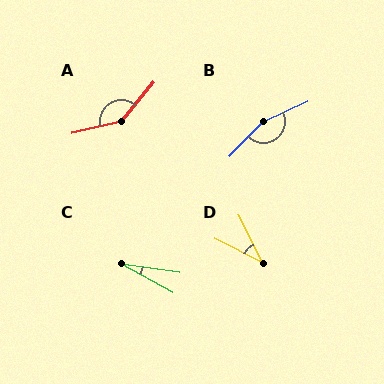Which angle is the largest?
B, at approximately 159 degrees.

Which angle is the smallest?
C, at approximately 21 degrees.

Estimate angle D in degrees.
Approximately 36 degrees.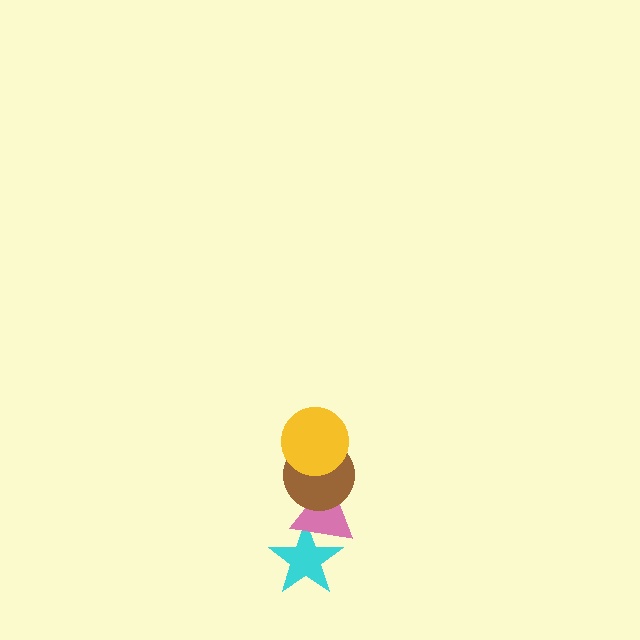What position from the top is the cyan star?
The cyan star is 4th from the top.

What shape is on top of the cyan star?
The pink triangle is on top of the cyan star.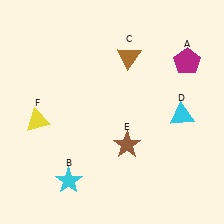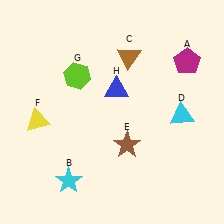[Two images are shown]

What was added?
A lime hexagon (G), a blue triangle (H) were added in Image 2.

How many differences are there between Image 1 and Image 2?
There are 2 differences between the two images.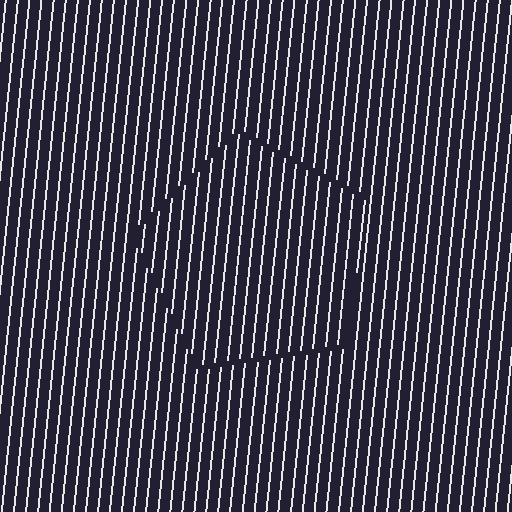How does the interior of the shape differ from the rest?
The interior of the shape contains the same grating, shifted by half a period — the contour is defined by the phase discontinuity where line-ends from the inner and outer gratings abut.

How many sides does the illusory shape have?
5 sides — the line-ends trace a pentagon.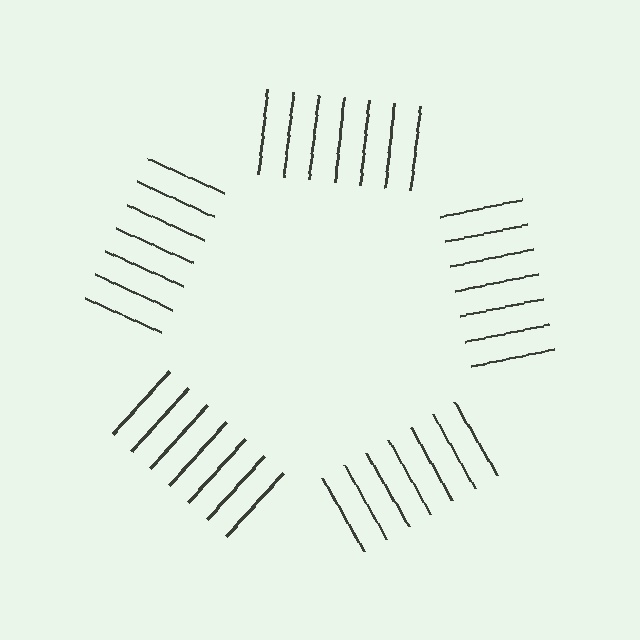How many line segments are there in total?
35 — 7 along each of the 5 edges.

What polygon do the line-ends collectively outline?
An illusory pentagon — the line segments terminate on its edges but no continuous stroke is drawn.